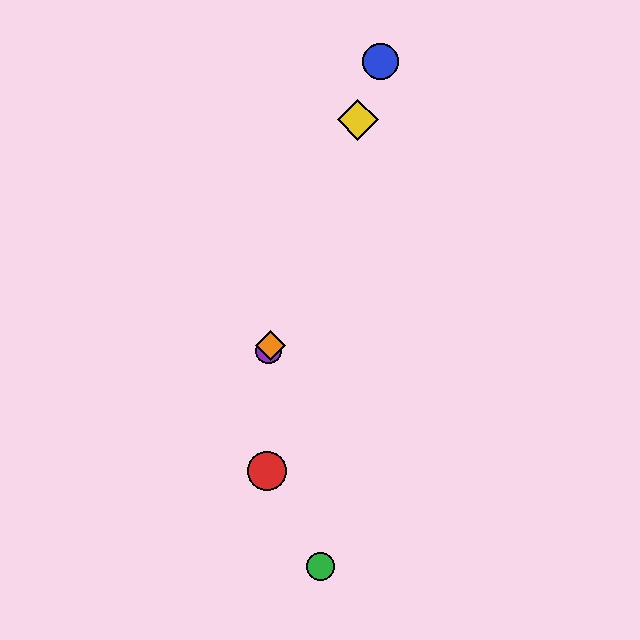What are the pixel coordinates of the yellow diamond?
The yellow diamond is at (358, 120).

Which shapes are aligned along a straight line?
The blue circle, the yellow diamond, the purple circle, the orange diamond are aligned along a straight line.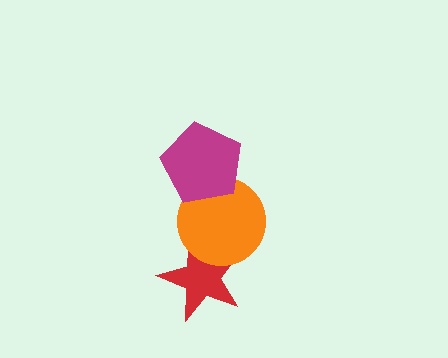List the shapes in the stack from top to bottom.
From top to bottom: the magenta pentagon, the orange circle, the red star.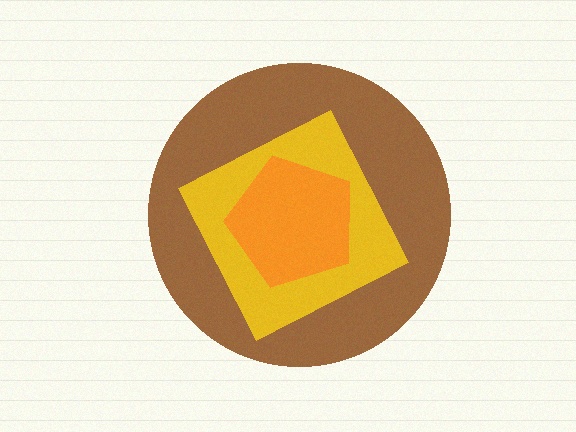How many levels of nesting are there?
3.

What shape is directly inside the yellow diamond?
The orange pentagon.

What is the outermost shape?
The brown circle.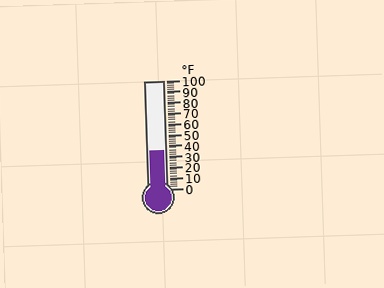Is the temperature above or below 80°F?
The temperature is below 80°F.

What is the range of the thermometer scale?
The thermometer scale ranges from 0°F to 100°F.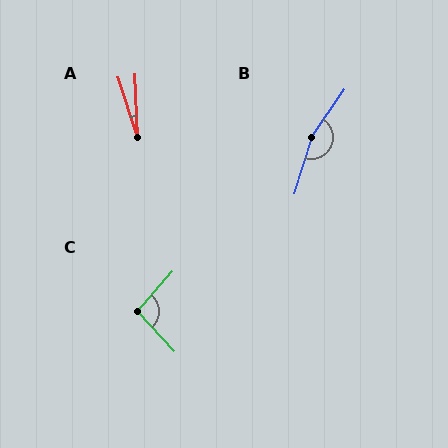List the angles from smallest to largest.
A (15°), C (96°), B (163°).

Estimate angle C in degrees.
Approximately 96 degrees.